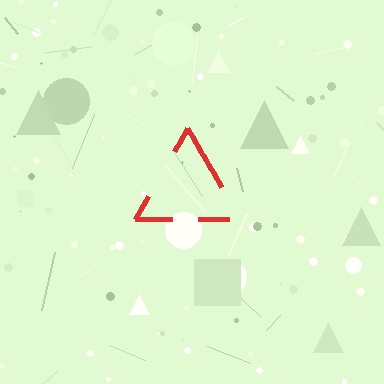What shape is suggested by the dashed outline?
The dashed outline suggests a triangle.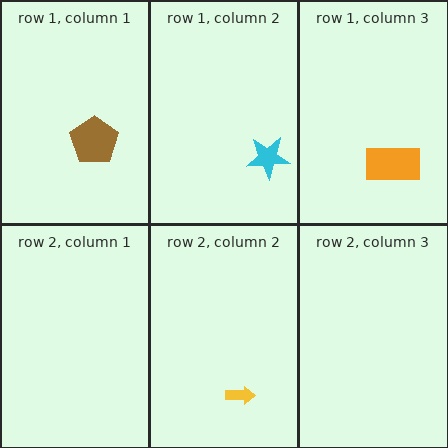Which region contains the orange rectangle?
The row 1, column 3 region.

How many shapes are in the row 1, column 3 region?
1.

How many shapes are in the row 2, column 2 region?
1.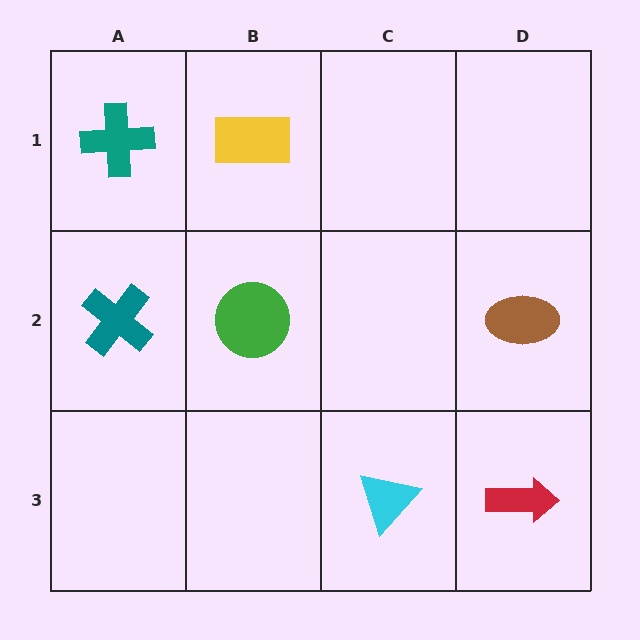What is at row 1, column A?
A teal cross.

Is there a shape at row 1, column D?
No, that cell is empty.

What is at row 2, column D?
A brown ellipse.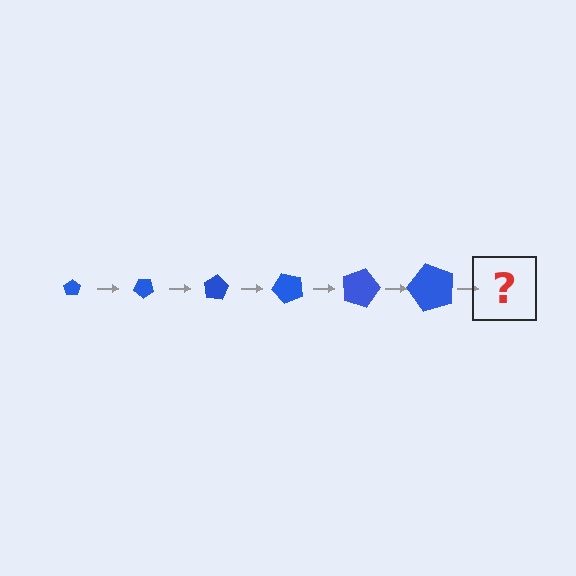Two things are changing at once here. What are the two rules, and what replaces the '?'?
The two rules are that the pentagon grows larger each step and it rotates 40 degrees each step. The '?' should be a pentagon, larger than the previous one and rotated 240 degrees from the start.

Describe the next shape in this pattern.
It should be a pentagon, larger than the previous one and rotated 240 degrees from the start.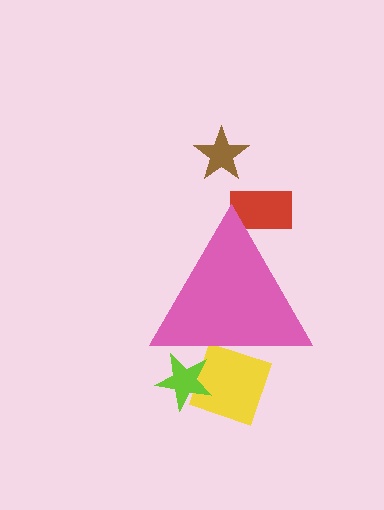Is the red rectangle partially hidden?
Yes, the red rectangle is partially hidden behind the pink triangle.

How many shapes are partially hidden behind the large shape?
3 shapes are partially hidden.